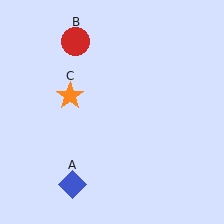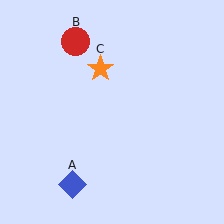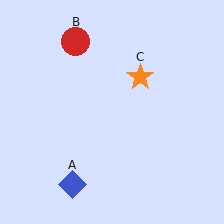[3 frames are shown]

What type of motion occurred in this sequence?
The orange star (object C) rotated clockwise around the center of the scene.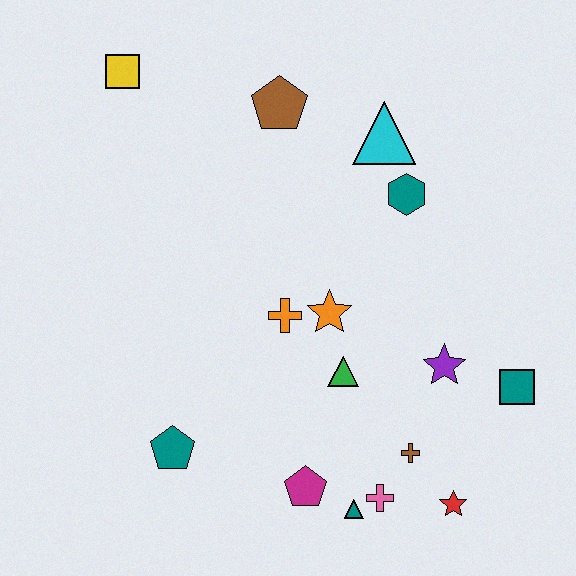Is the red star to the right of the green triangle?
Yes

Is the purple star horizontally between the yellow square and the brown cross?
No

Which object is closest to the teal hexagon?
The cyan triangle is closest to the teal hexagon.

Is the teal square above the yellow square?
No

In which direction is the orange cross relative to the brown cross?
The orange cross is above the brown cross.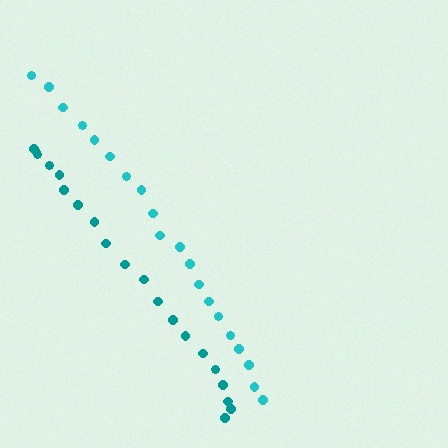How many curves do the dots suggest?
There are 2 distinct paths.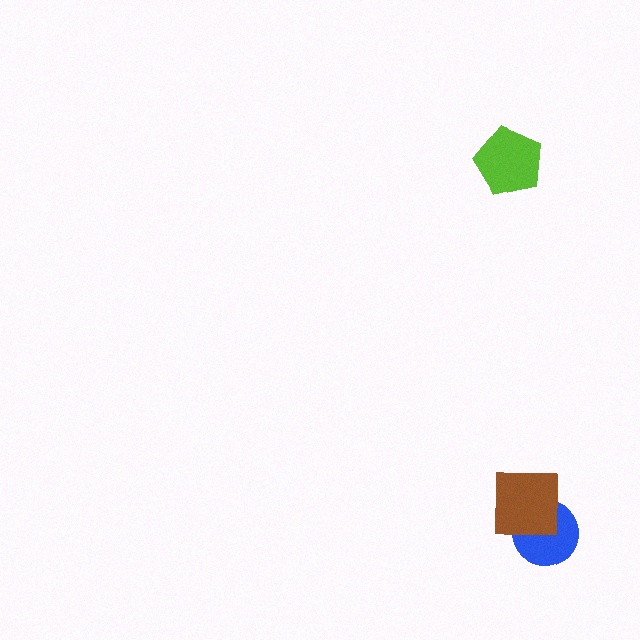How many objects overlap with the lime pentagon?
0 objects overlap with the lime pentagon.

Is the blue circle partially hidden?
Yes, it is partially covered by another shape.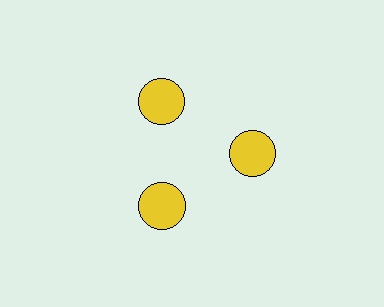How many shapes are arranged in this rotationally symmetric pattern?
There are 3 shapes, arranged in 3 groups of 1.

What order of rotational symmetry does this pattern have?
This pattern has 3-fold rotational symmetry.